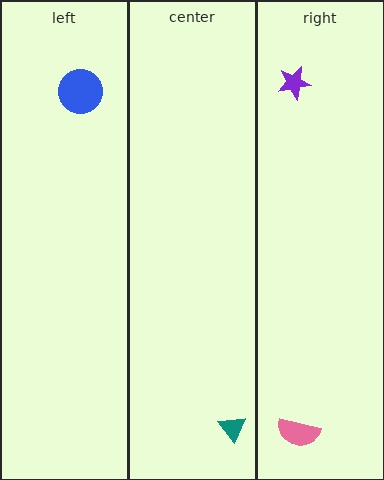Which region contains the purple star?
The right region.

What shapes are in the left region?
The blue circle.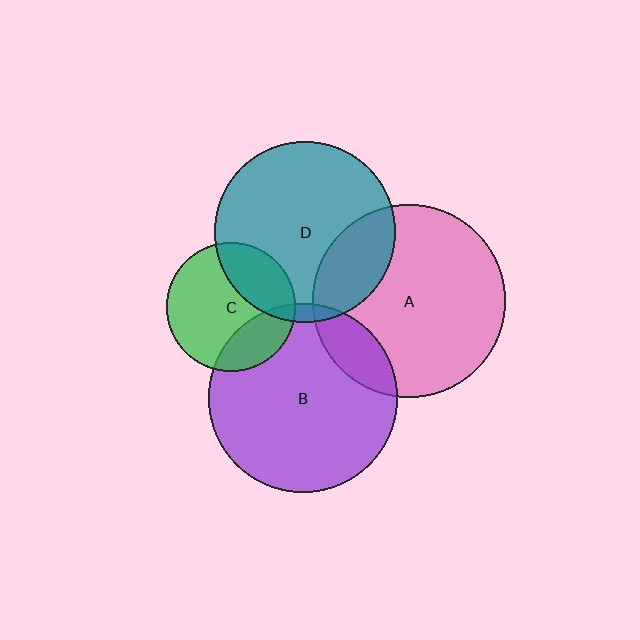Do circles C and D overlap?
Yes.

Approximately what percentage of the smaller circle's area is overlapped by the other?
Approximately 30%.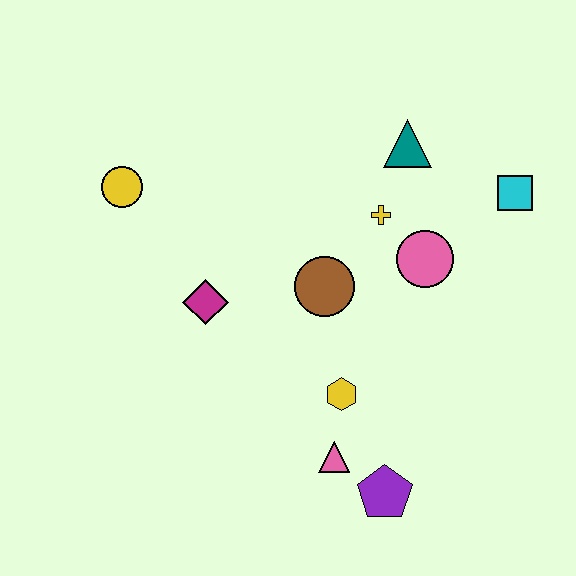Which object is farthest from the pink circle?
The yellow circle is farthest from the pink circle.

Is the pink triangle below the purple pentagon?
No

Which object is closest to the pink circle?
The yellow cross is closest to the pink circle.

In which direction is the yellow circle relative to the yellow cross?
The yellow circle is to the left of the yellow cross.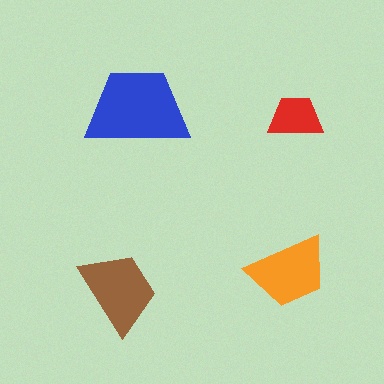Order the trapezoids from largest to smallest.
the blue one, the brown one, the orange one, the red one.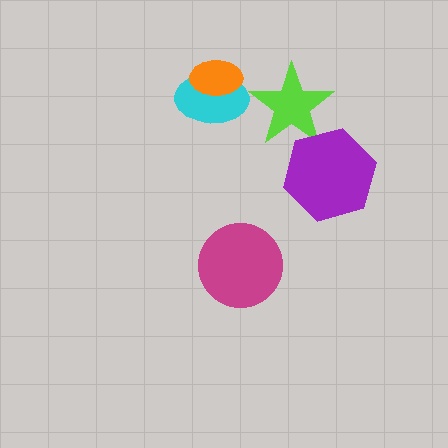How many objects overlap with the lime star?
1 object overlaps with the lime star.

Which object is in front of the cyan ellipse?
The orange ellipse is in front of the cyan ellipse.